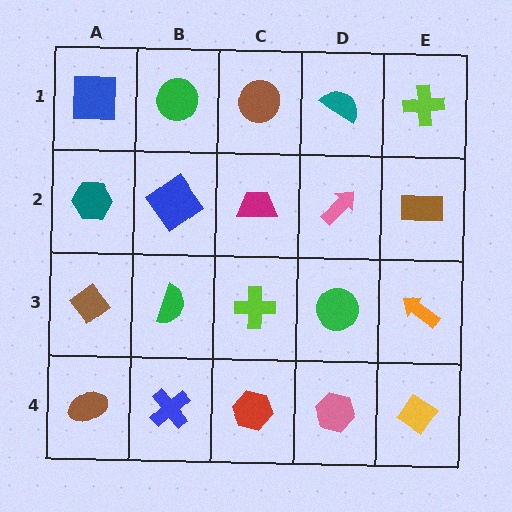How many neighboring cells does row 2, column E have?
3.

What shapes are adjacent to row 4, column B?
A green semicircle (row 3, column B), a brown ellipse (row 4, column A), a red hexagon (row 4, column C).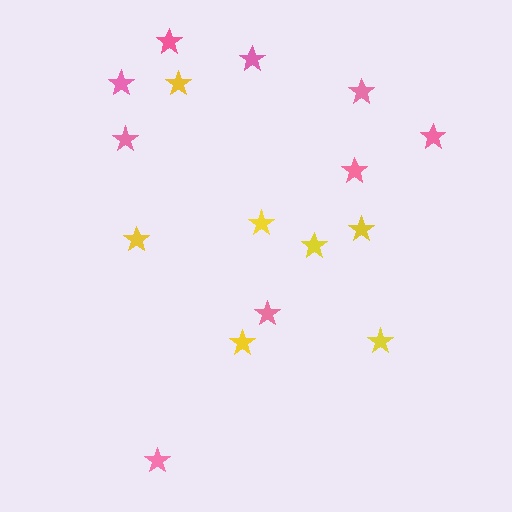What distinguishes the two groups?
There are 2 groups: one group of yellow stars (7) and one group of pink stars (9).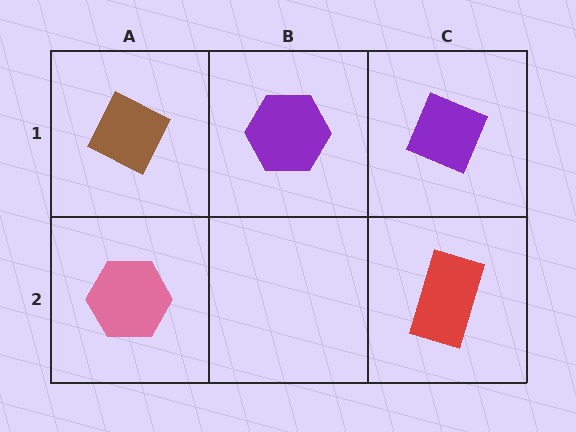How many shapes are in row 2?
2 shapes.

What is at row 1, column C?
A purple diamond.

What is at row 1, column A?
A brown diamond.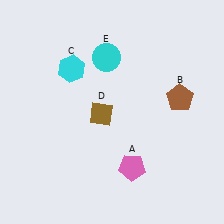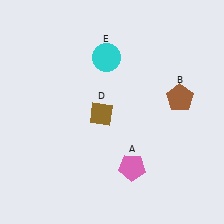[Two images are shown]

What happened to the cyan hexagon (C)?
The cyan hexagon (C) was removed in Image 2. It was in the top-left area of Image 1.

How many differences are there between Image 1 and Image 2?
There is 1 difference between the two images.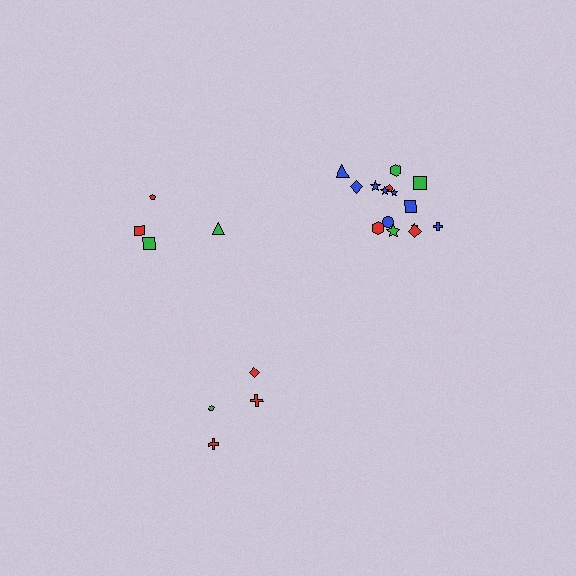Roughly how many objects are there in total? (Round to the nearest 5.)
Roughly 25 objects in total.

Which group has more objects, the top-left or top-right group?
The top-right group.